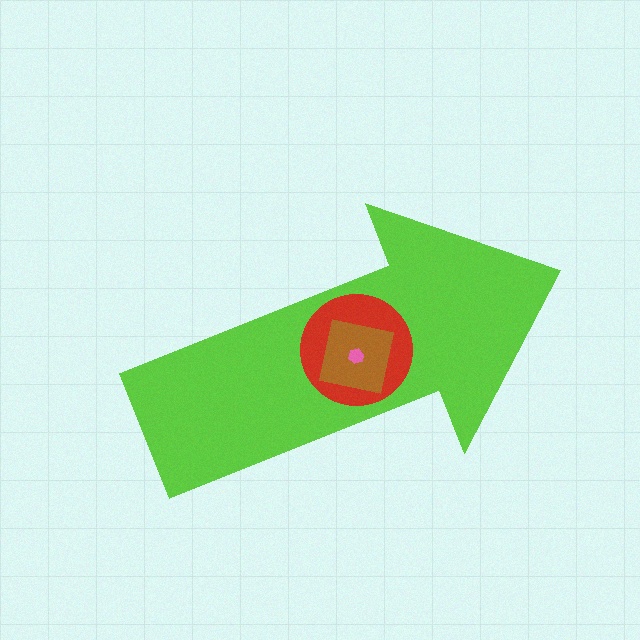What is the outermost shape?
The lime arrow.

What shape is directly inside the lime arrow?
The red circle.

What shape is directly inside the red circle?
The brown square.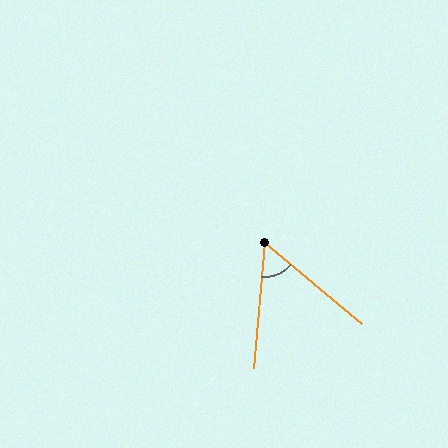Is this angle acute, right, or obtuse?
It is acute.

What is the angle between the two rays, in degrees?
Approximately 55 degrees.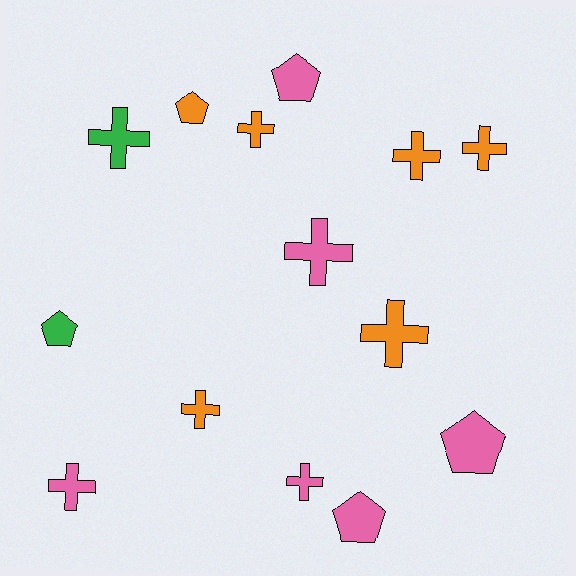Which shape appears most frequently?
Cross, with 9 objects.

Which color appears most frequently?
Pink, with 6 objects.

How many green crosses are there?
There is 1 green cross.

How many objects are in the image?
There are 14 objects.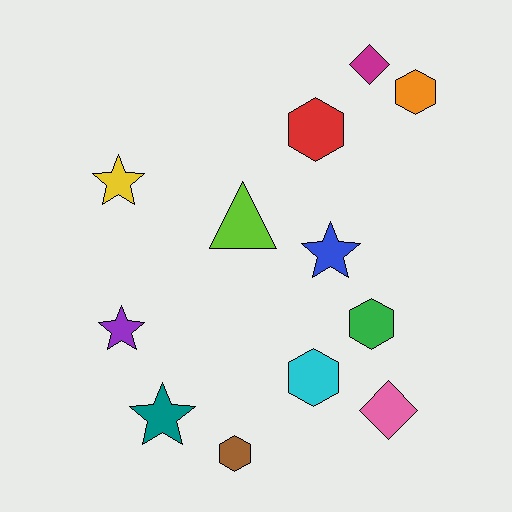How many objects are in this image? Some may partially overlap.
There are 12 objects.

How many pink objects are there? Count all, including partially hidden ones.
There is 1 pink object.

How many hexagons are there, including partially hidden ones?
There are 5 hexagons.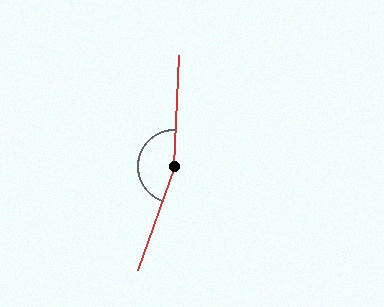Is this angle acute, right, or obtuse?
It is obtuse.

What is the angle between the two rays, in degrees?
Approximately 163 degrees.